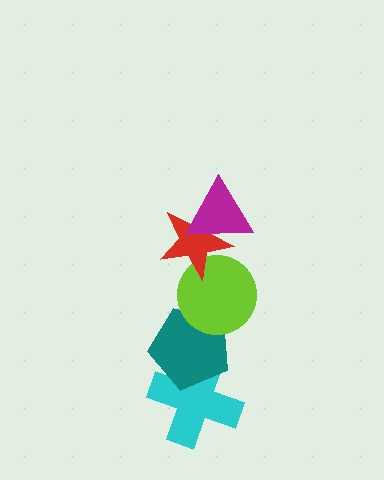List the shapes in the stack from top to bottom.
From top to bottom: the magenta triangle, the red star, the lime circle, the teal pentagon, the cyan cross.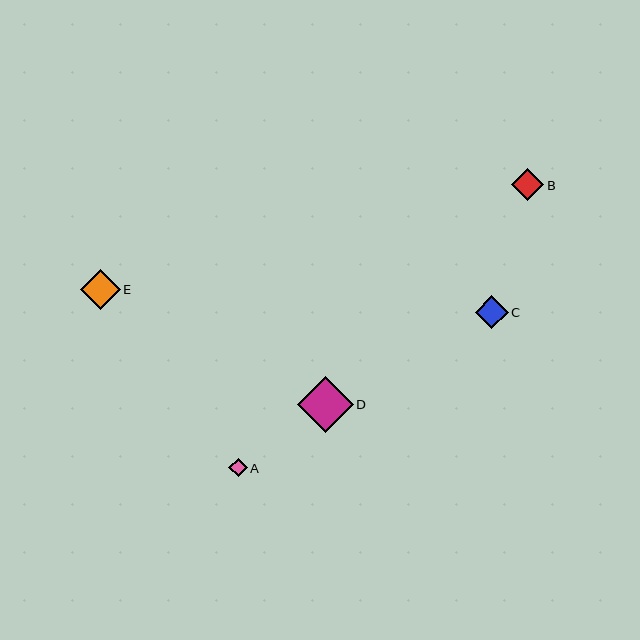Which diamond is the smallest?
Diamond A is the smallest with a size of approximately 19 pixels.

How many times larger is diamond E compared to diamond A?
Diamond E is approximately 2.1 times the size of diamond A.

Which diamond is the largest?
Diamond D is the largest with a size of approximately 56 pixels.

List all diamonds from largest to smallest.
From largest to smallest: D, E, C, B, A.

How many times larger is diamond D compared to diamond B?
Diamond D is approximately 1.8 times the size of diamond B.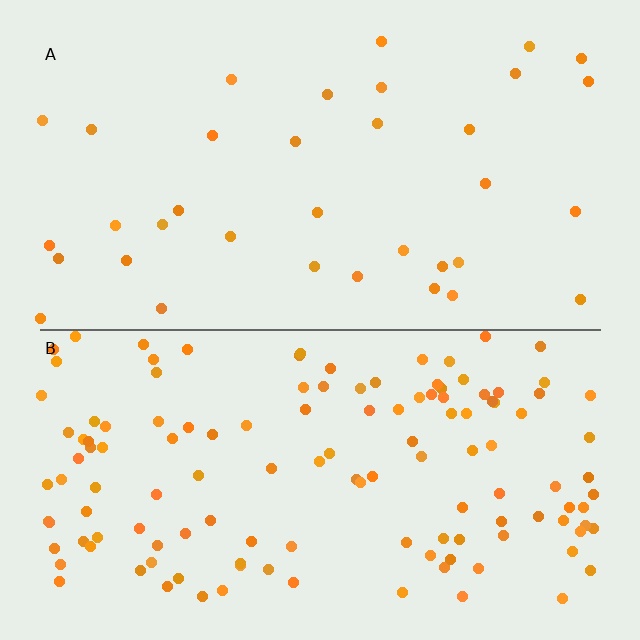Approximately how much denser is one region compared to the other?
Approximately 3.7× — region B over region A.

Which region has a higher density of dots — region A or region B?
B (the bottom).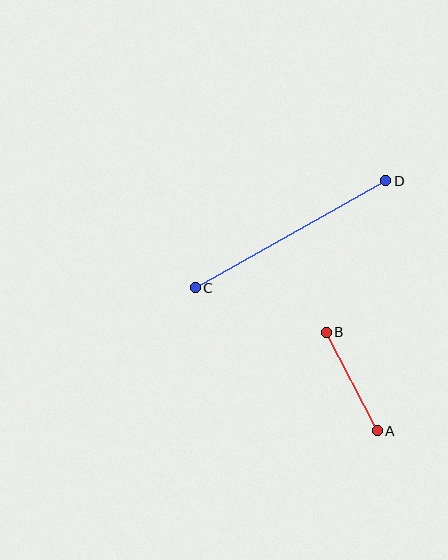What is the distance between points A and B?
The distance is approximately 111 pixels.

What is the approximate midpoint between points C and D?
The midpoint is at approximately (290, 234) pixels.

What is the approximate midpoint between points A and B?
The midpoint is at approximately (352, 381) pixels.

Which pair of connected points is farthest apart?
Points C and D are farthest apart.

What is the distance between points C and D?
The distance is approximately 219 pixels.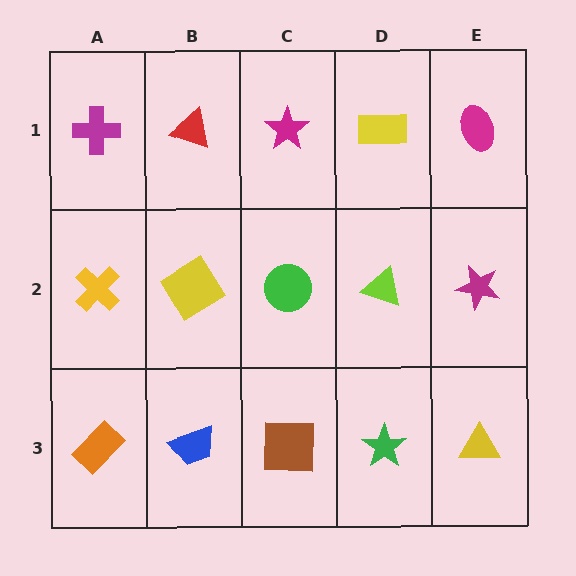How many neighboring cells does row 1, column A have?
2.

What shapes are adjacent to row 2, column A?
A magenta cross (row 1, column A), an orange rectangle (row 3, column A), a yellow diamond (row 2, column B).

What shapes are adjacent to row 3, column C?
A green circle (row 2, column C), a blue trapezoid (row 3, column B), a green star (row 3, column D).